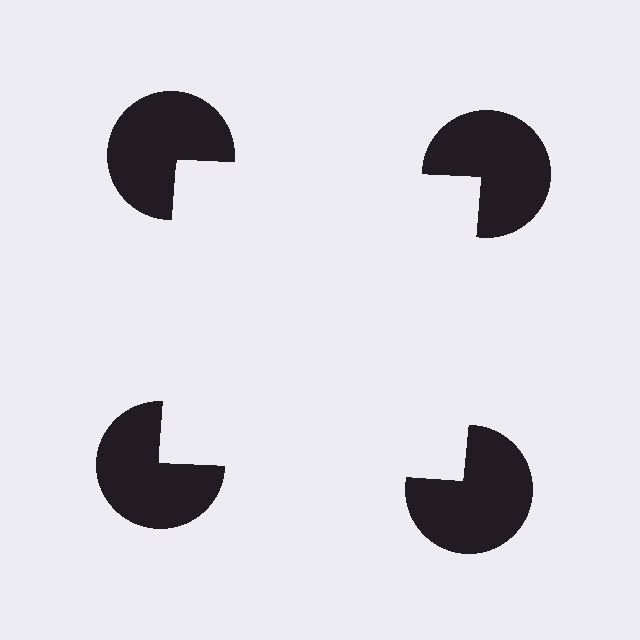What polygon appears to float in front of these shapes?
An illusory square — its edges are inferred from the aligned wedge cuts in the pac-man discs, not physically drawn.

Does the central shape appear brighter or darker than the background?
It typically appears slightly brighter than the background, even though no actual brightness change is drawn.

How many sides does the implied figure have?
4 sides.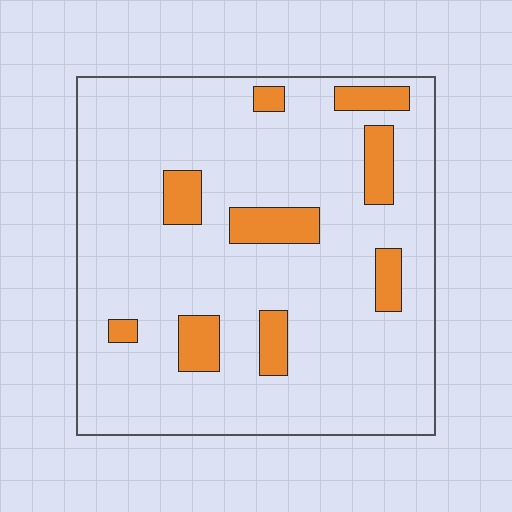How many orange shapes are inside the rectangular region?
9.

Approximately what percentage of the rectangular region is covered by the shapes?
Approximately 15%.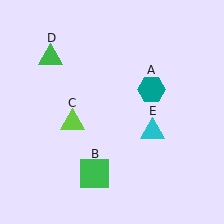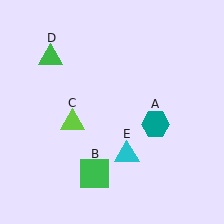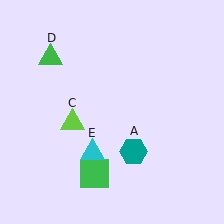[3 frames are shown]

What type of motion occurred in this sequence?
The teal hexagon (object A), cyan triangle (object E) rotated clockwise around the center of the scene.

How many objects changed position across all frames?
2 objects changed position: teal hexagon (object A), cyan triangle (object E).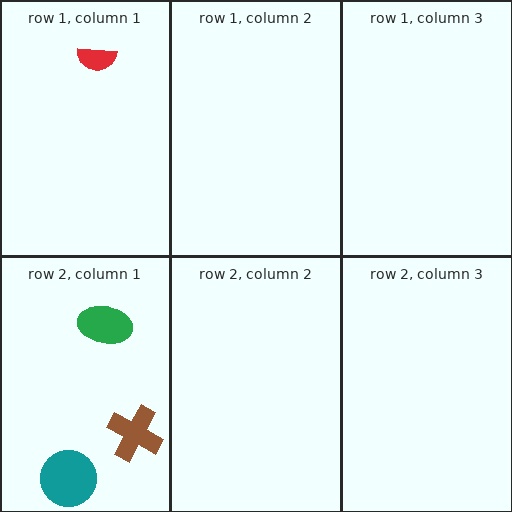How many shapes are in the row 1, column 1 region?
1.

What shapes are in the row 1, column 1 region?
The red semicircle.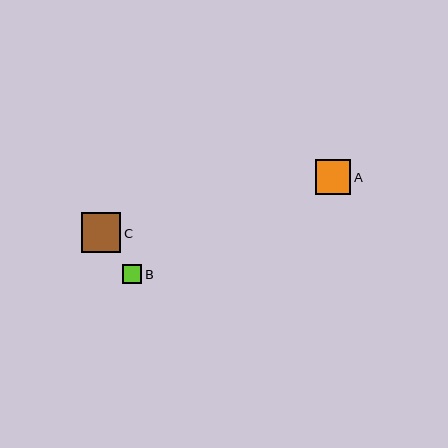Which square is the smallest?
Square B is the smallest with a size of approximately 19 pixels.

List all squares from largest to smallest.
From largest to smallest: C, A, B.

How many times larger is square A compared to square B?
Square A is approximately 1.8 times the size of square B.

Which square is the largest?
Square C is the largest with a size of approximately 40 pixels.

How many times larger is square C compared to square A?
Square C is approximately 1.1 times the size of square A.